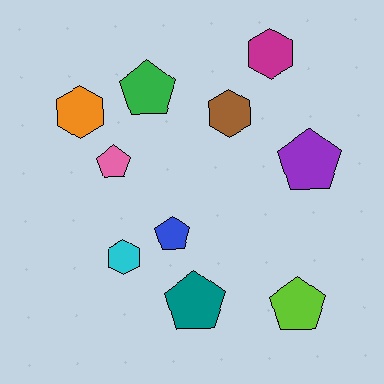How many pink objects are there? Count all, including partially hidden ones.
There is 1 pink object.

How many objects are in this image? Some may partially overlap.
There are 10 objects.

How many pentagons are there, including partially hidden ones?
There are 6 pentagons.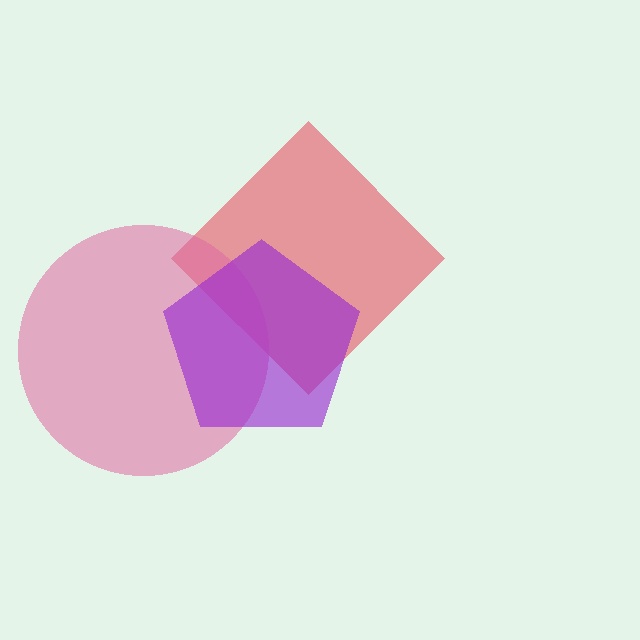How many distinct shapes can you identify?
There are 3 distinct shapes: a red diamond, a pink circle, a purple pentagon.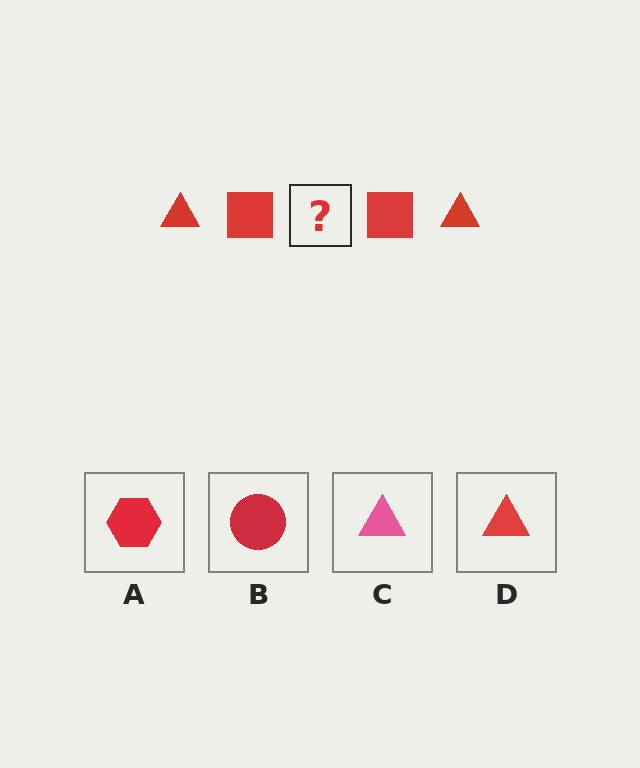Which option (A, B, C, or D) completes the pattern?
D.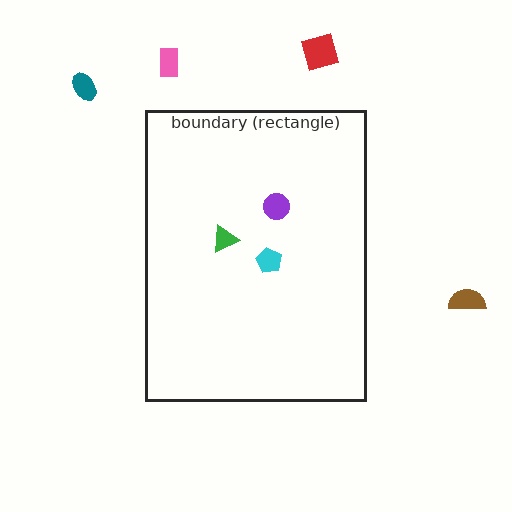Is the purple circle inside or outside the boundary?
Inside.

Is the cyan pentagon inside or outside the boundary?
Inside.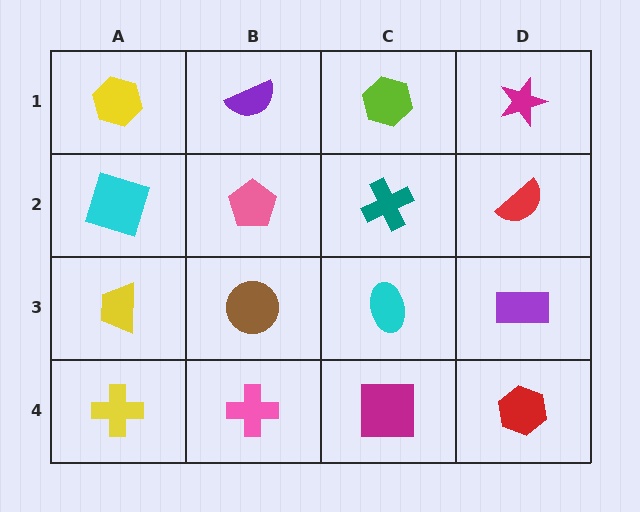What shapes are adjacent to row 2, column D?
A magenta star (row 1, column D), a purple rectangle (row 3, column D), a teal cross (row 2, column C).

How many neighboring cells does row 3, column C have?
4.